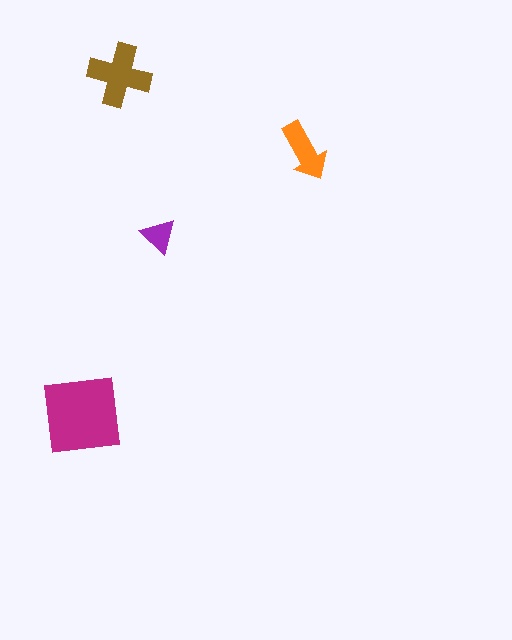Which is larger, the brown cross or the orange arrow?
The brown cross.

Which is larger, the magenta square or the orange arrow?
The magenta square.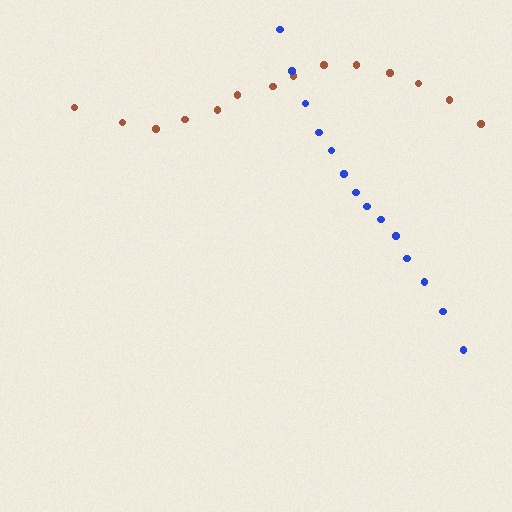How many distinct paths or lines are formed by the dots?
There are 2 distinct paths.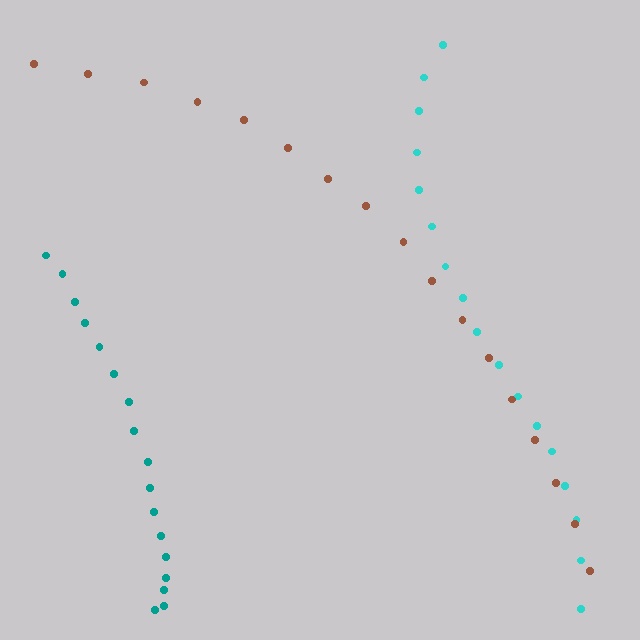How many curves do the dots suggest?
There are 3 distinct paths.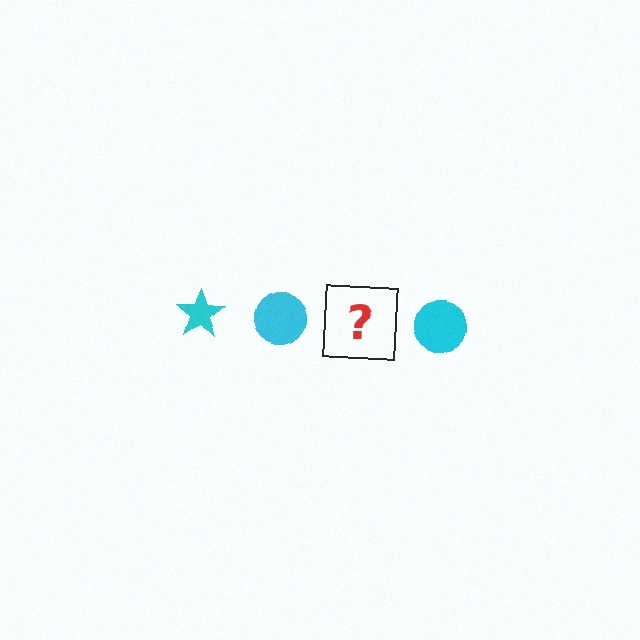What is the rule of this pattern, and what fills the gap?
The rule is that the pattern cycles through star, circle shapes in cyan. The gap should be filled with a cyan star.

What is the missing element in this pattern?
The missing element is a cyan star.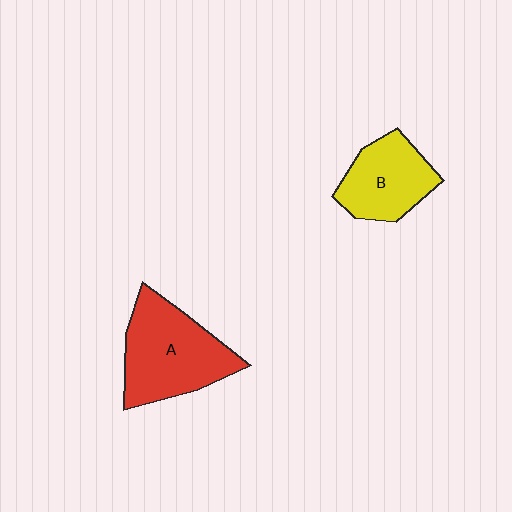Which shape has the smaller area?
Shape B (yellow).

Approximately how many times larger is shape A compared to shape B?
Approximately 1.4 times.